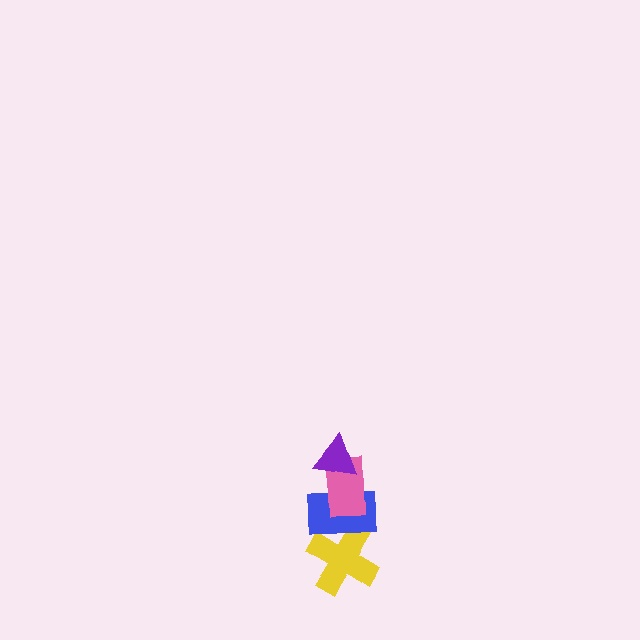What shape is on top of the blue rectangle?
The pink rectangle is on top of the blue rectangle.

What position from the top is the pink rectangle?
The pink rectangle is 2nd from the top.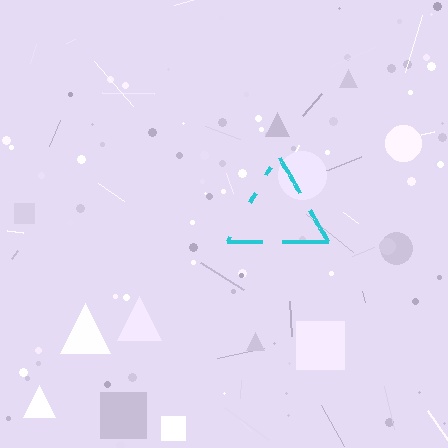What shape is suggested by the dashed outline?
The dashed outline suggests a triangle.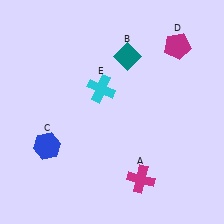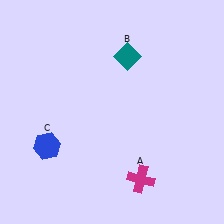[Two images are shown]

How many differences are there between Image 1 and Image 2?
There are 2 differences between the two images.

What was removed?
The cyan cross (E), the magenta pentagon (D) were removed in Image 2.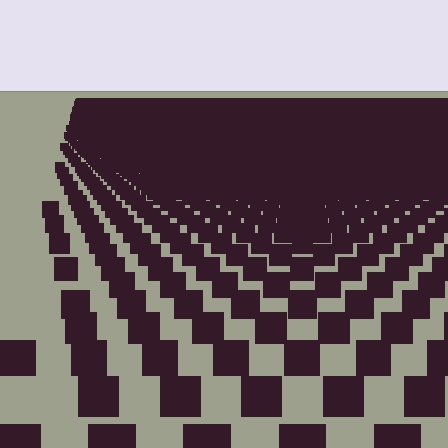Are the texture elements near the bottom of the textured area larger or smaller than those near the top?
Larger. Near the bottom, elements are closer to the viewer and appear at a bigger on-screen size.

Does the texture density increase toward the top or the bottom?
Density increases toward the top.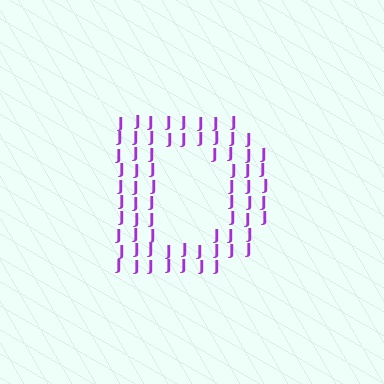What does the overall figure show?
The overall figure shows the letter D.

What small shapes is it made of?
It is made of small letter J's.